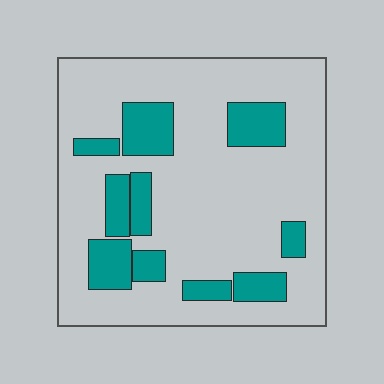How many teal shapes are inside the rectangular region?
10.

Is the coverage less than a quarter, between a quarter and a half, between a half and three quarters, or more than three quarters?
Less than a quarter.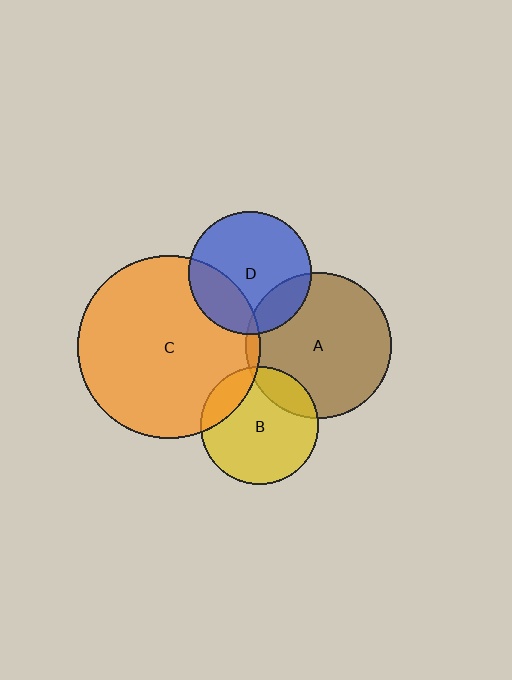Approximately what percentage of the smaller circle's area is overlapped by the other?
Approximately 5%.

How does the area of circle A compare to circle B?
Approximately 1.5 times.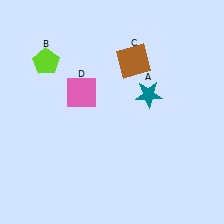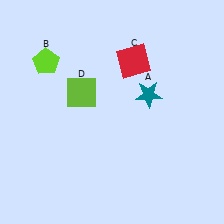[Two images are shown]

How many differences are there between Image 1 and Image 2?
There are 2 differences between the two images.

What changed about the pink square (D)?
In Image 1, D is pink. In Image 2, it changed to lime.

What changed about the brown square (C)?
In Image 1, C is brown. In Image 2, it changed to red.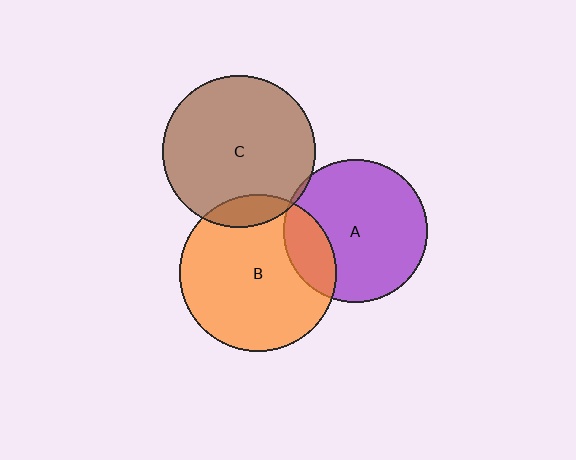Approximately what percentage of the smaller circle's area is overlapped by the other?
Approximately 5%.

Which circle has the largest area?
Circle B (orange).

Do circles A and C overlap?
Yes.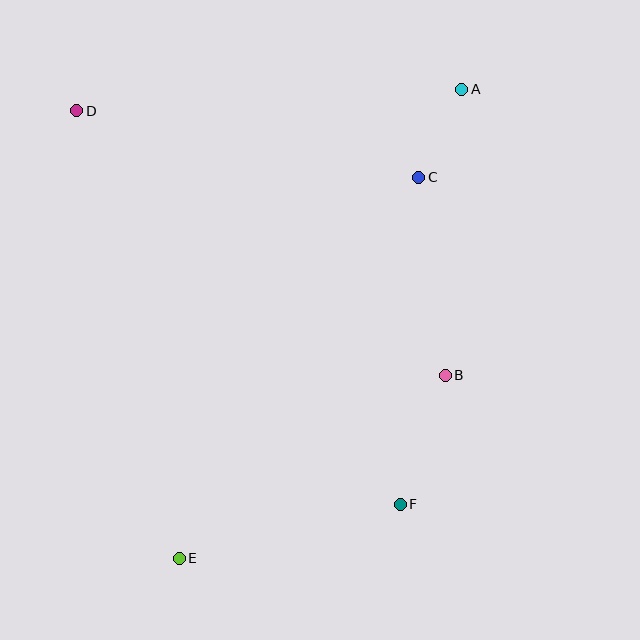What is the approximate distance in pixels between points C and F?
The distance between C and F is approximately 327 pixels.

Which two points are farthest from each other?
Points A and E are farthest from each other.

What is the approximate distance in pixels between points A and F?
The distance between A and F is approximately 419 pixels.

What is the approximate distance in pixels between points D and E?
The distance between D and E is approximately 459 pixels.